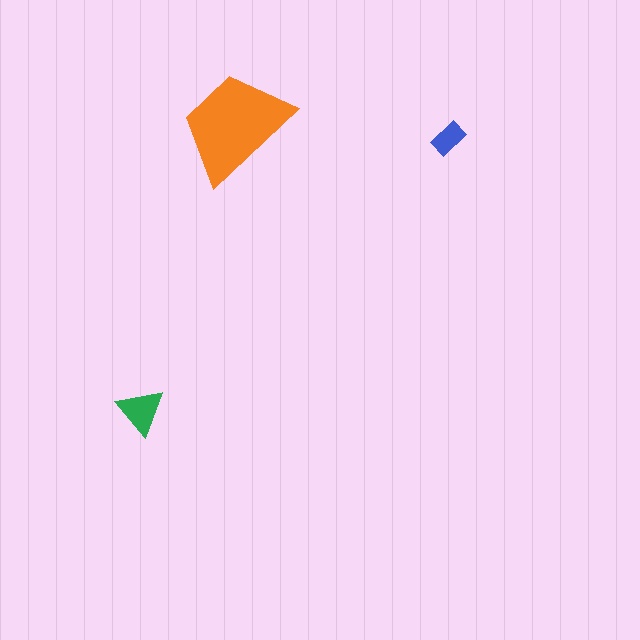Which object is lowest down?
The green triangle is bottommost.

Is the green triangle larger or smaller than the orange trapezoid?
Smaller.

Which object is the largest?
The orange trapezoid.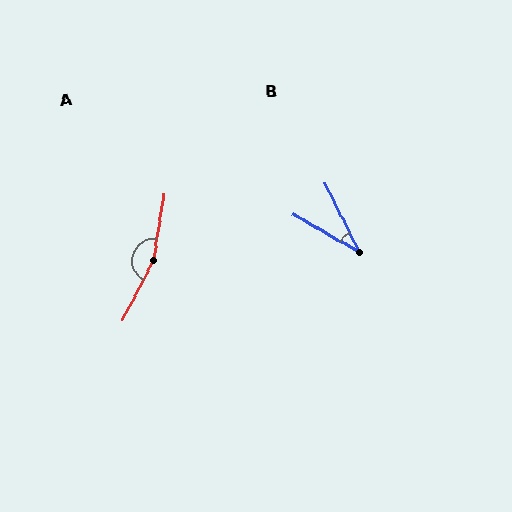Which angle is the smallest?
B, at approximately 34 degrees.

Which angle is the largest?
A, at approximately 162 degrees.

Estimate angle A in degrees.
Approximately 162 degrees.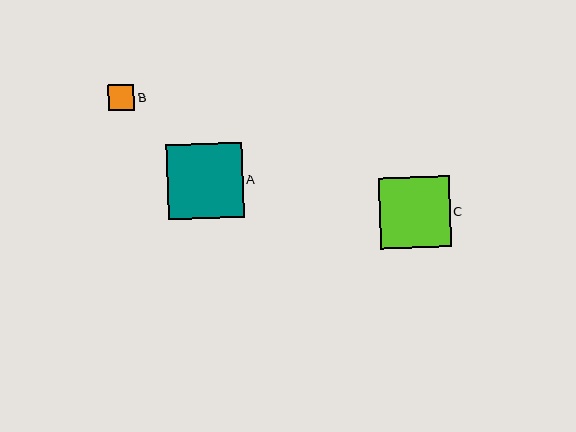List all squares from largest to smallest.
From largest to smallest: A, C, B.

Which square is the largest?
Square A is the largest with a size of approximately 76 pixels.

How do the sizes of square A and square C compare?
Square A and square C are approximately the same size.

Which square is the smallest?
Square B is the smallest with a size of approximately 26 pixels.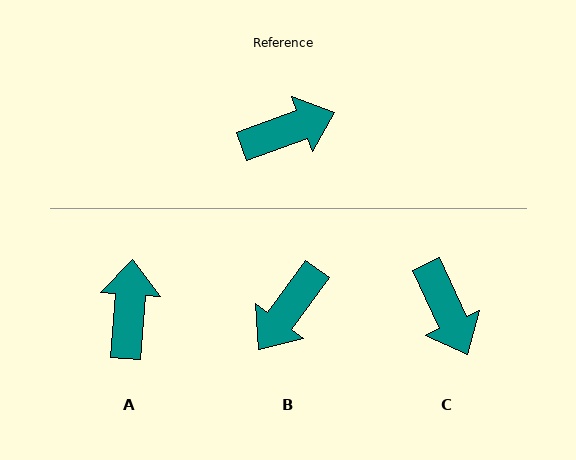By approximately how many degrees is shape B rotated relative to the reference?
Approximately 146 degrees clockwise.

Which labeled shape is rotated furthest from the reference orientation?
B, about 146 degrees away.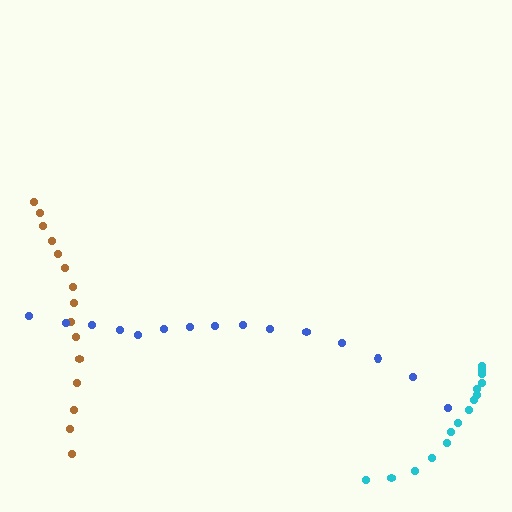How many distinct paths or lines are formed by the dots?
There are 3 distinct paths.